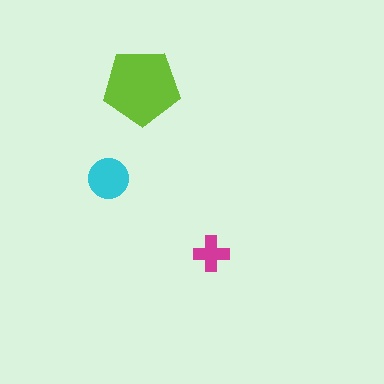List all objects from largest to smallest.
The lime pentagon, the cyan circle, the magenta cross.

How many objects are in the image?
There are 3 objects in the image.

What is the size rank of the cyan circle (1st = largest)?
2nd.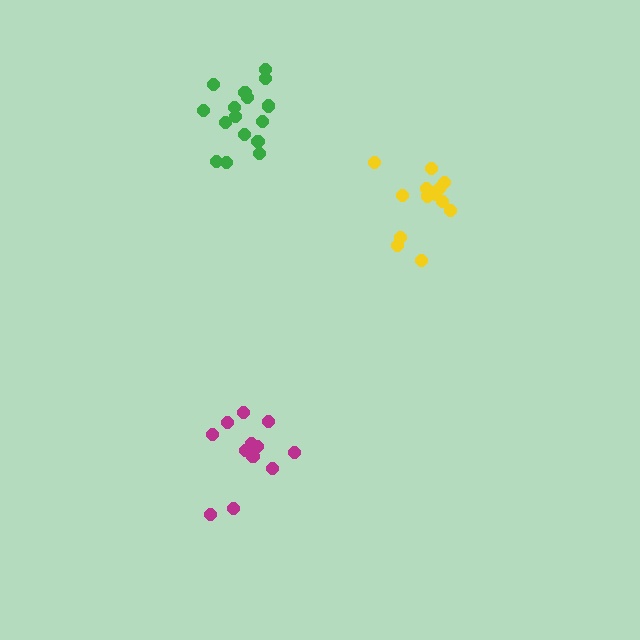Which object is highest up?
The green cluster is topmost.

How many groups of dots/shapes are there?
There are 3 groups.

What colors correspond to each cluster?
The clusters are colored: magenta, yellow, green.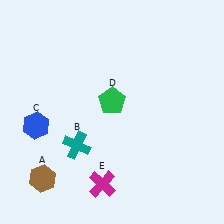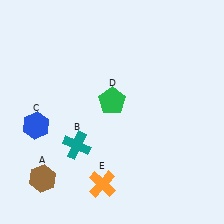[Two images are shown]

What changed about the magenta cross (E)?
In Image 1, E is magenta. In Image 2, it changed to orange.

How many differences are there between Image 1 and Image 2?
There is 1 difference between the two images.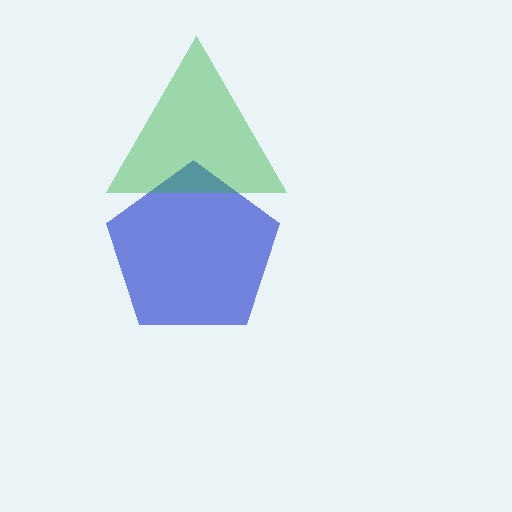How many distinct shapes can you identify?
There are 2 distinct shapes: a blue pentagon, a green triangle.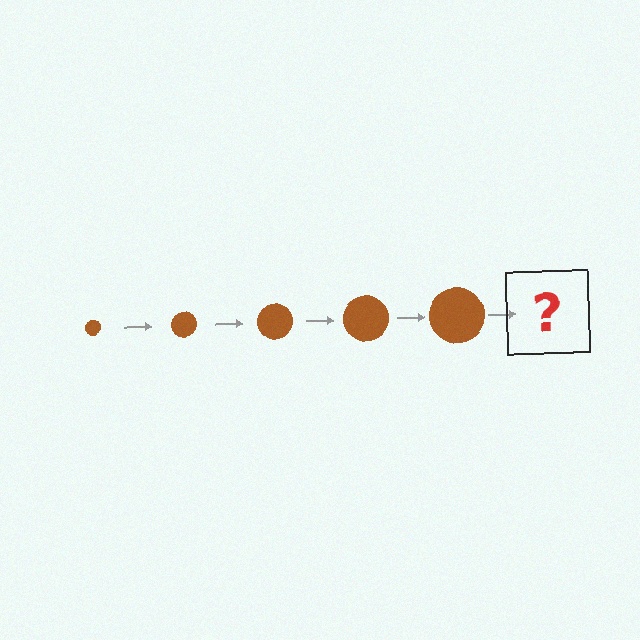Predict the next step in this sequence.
The next step is a brown circle, larger than the previous one.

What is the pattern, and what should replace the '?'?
The pattern is that the circle gets progressively larger each step. The '?' should be a brown circle, larger than the previous one.